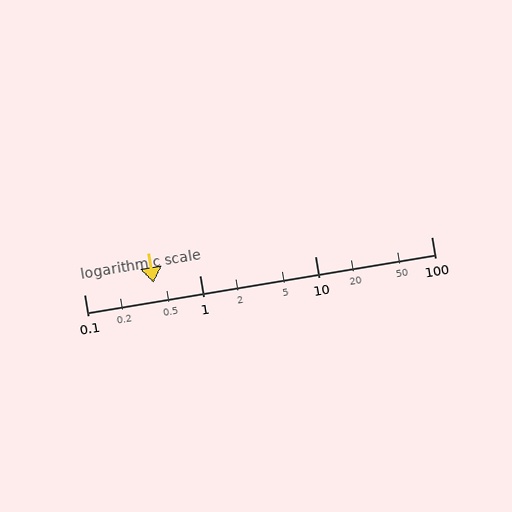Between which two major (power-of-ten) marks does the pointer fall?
The pointer is between 0.1 and 1.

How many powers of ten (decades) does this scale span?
The scale spans 3 decades, from 0.1 to 100.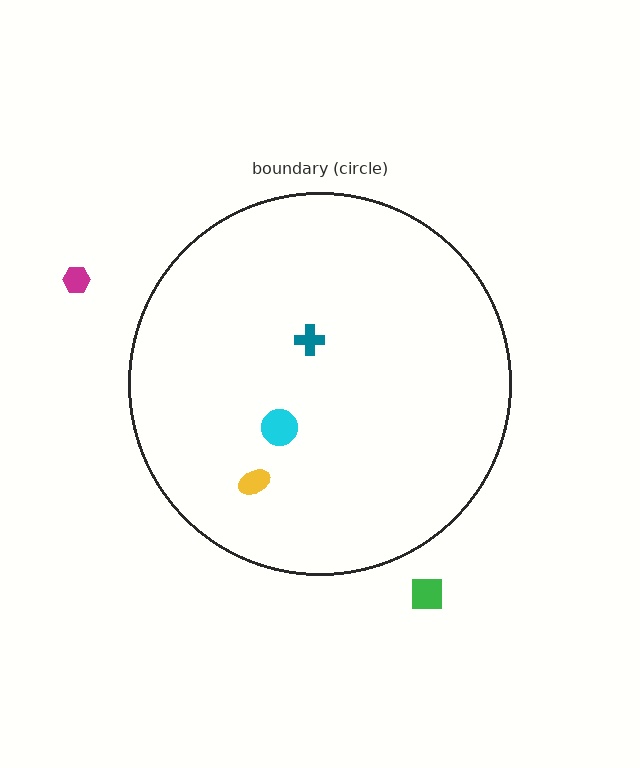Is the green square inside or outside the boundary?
Outside.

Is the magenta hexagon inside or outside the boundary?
Outside.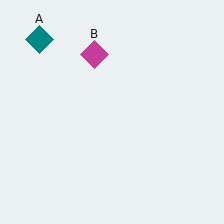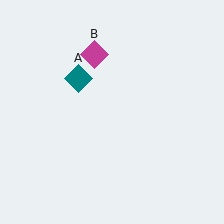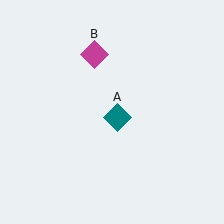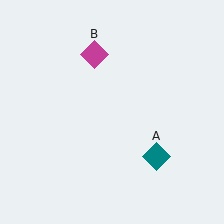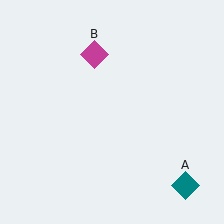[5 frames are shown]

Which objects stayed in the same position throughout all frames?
Magenta diamond (object B) remained stationary.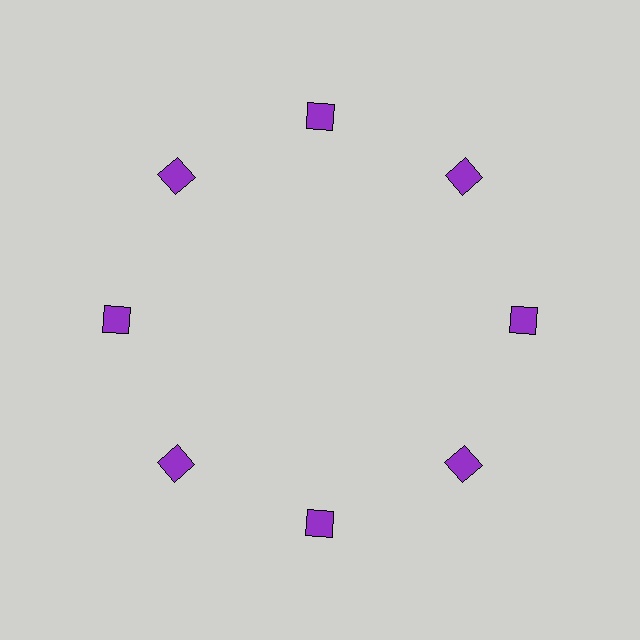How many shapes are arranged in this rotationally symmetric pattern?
There are 8 shapes, arranged in 8 groups of 1.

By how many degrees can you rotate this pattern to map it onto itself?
The pattern maps onto itself every 45 degrees of rotation.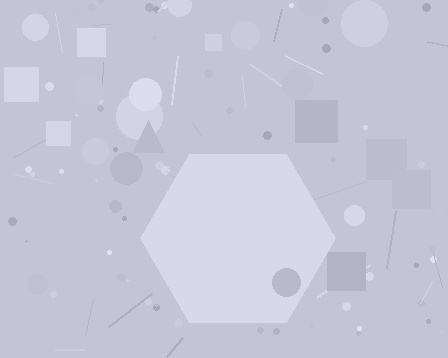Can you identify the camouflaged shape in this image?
The camouflaged shape is a hexagon.